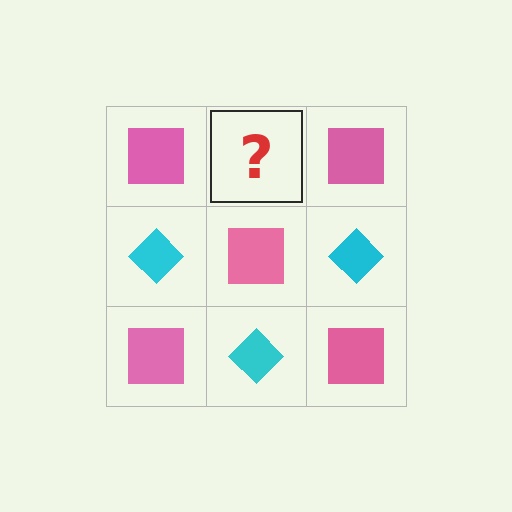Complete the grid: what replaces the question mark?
The question mark should be replaced with a cyan diamond.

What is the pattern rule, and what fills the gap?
The rule is that it alternates pink square and cyan diamond in a checkerboard pattern. The gap should be filled with a cyan diamond.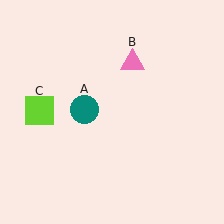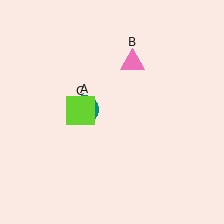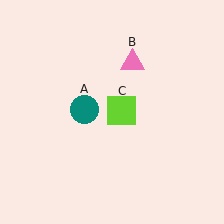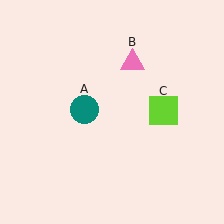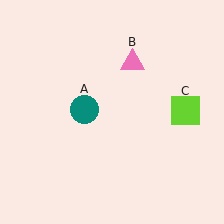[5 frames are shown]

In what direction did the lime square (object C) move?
The lime square (object C) moved right.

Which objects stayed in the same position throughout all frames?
Teal circle (object A) and pink triangle (object B) remained stationary.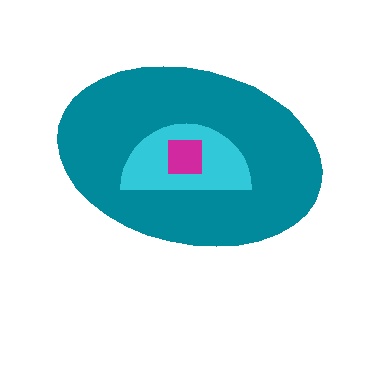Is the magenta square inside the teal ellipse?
Yes.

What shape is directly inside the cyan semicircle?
The magenta square.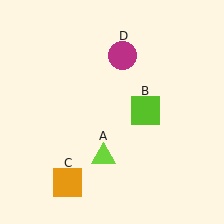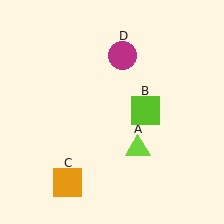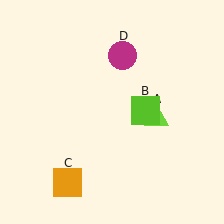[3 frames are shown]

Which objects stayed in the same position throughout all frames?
Lime square (object B) and orange square (object C) and magenta circle (object D) remained stationary.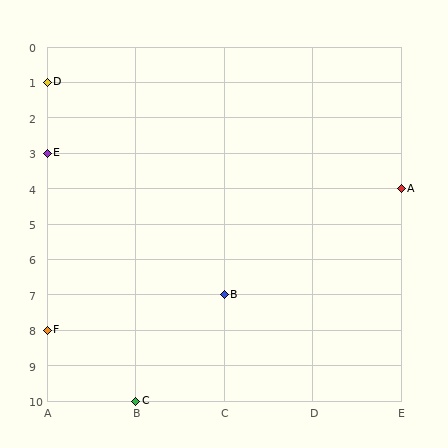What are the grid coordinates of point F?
Point F is at grid coordinates (A, 8).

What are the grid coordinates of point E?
Point E is at grid coordinates (A, 3).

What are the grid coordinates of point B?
Point B is at grid coordinates (C, 7).